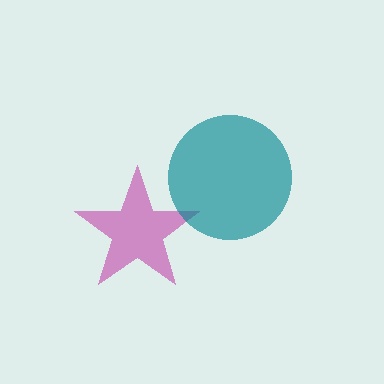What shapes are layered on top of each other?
The layered shapes are: a magenta star, a teal circle.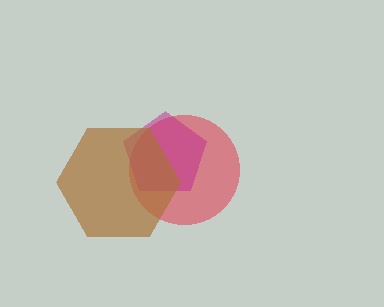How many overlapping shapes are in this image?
There are 3 overlapping shapes in the image.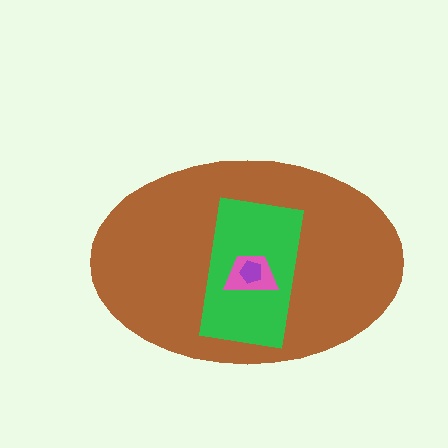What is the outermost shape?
The brown ellipse.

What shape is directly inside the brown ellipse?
The green rectangle.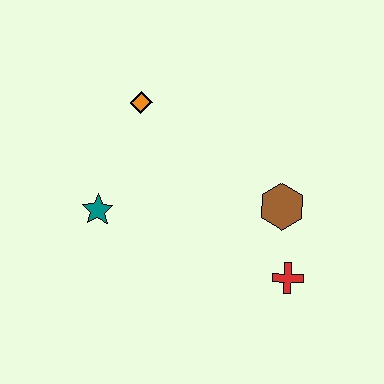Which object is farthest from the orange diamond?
The red cross is farthest from the orange diamond.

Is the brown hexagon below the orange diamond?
Yes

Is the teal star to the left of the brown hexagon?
Yes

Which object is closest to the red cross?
The brown hexagon is closest to the red cross.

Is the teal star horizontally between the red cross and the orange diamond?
No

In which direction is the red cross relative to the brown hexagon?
The red cross is below the brown hexagon.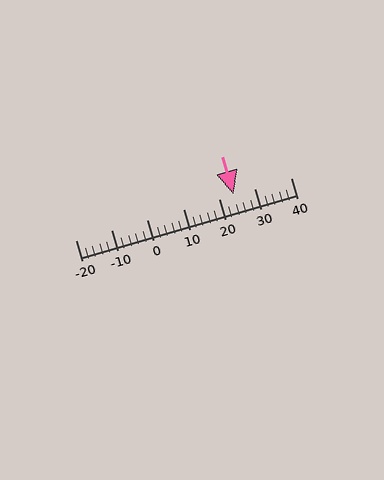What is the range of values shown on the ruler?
The ruler shows values from -20 to 40.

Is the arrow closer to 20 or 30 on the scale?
The arrow is closer to 20.